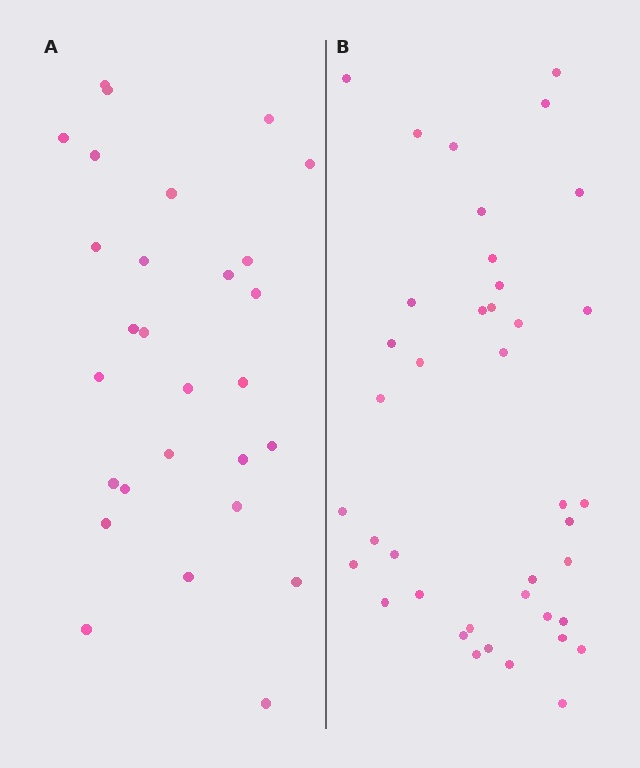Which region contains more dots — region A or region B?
Region B (the right region) has more dots.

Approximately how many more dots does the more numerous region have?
Region B has roughly 12 or so more dots than region A.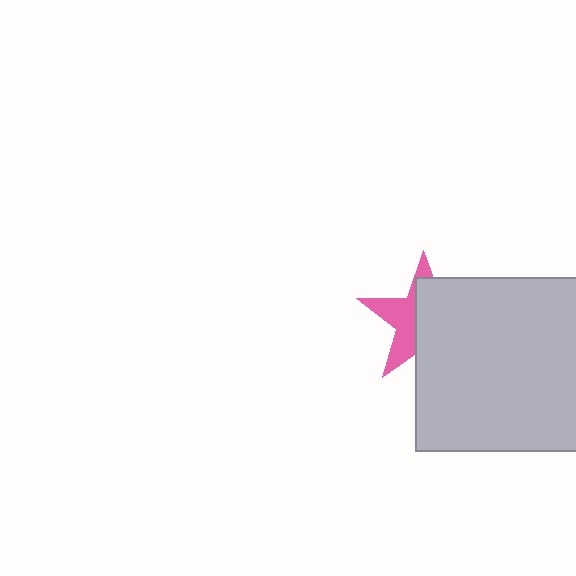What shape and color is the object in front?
The object in front is a light gray square.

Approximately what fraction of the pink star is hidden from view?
Roughly 58% of the pink star is hidden behind the light gray square.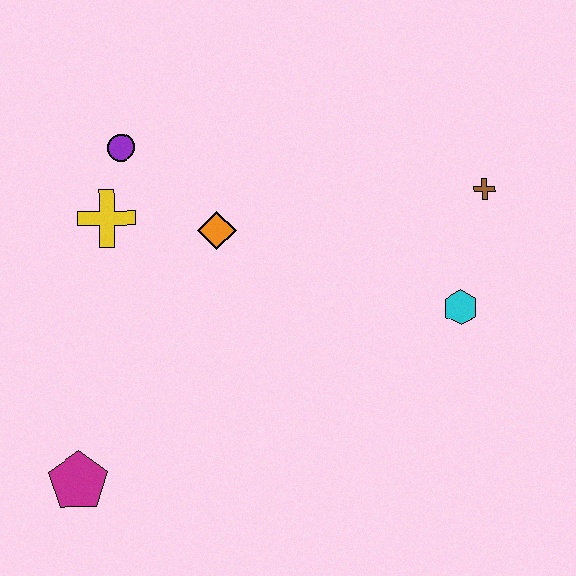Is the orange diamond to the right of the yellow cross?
Yes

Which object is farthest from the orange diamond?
The magenta pentagon is farthest from the orange diamond.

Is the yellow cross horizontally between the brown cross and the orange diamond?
No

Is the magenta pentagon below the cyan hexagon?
Yes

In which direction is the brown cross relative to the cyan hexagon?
The brown cross is above the cyan hexagon.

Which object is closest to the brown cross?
The cyan hexagon is closest to the brown cross.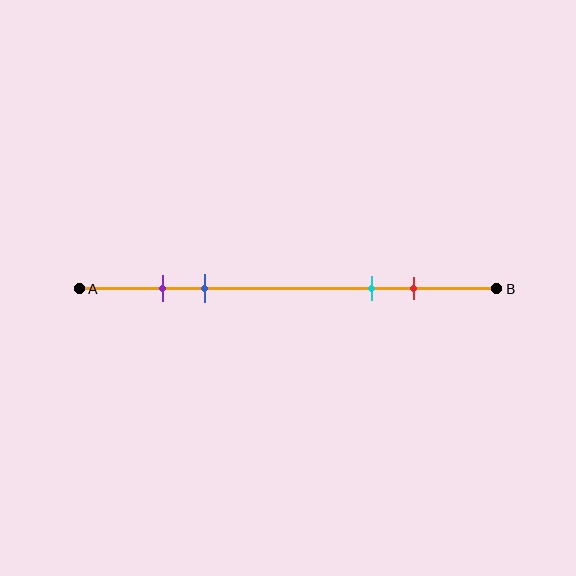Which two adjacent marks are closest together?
The purple and blue marks are the closest adjacent pair.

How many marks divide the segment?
There are 4 marks dividing the segment.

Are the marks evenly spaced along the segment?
No, the marks are not evenly spaced.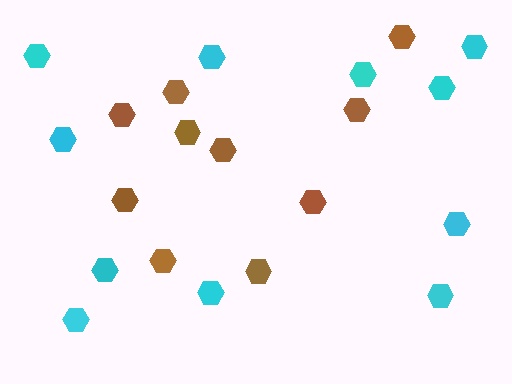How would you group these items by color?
There are 2 groups: one group of cyan hexagons (11) and one group of brown hexagons (10).